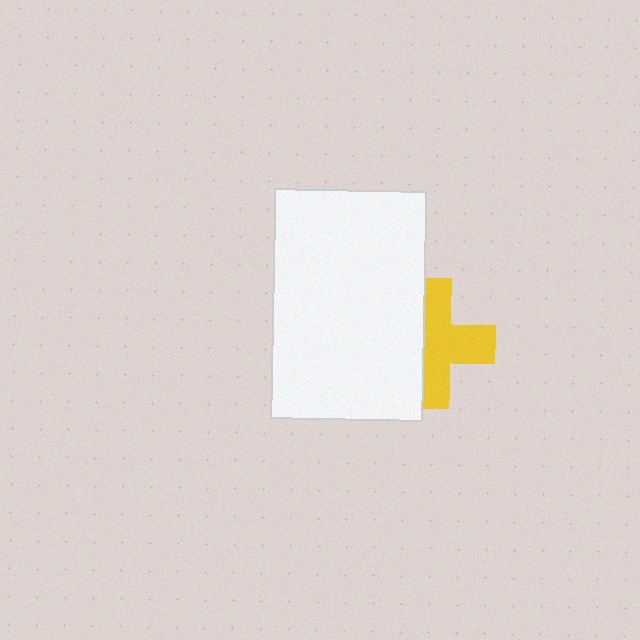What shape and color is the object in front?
The object in front is a white rectangle.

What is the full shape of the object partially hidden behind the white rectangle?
The partially hidden object is a yellow cross.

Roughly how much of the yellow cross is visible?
About half of it is visible (roughly 58%).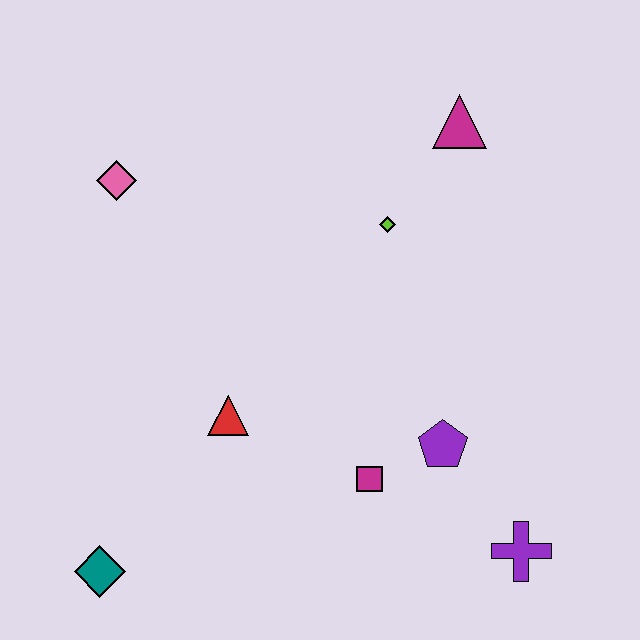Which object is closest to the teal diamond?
The red triangle is closest to the teal diamond.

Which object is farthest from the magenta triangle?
The teal diamond is farthest from the magenta triangle.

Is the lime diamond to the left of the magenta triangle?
Yes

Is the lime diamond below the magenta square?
No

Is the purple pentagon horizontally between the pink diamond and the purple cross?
Yes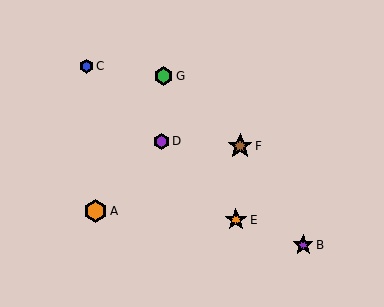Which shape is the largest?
The brown star (labeled F) is the largest.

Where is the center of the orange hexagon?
The center of the orange hexagon is at (96, 211).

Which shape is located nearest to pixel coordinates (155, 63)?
The green hexagon (labeled G) at (164, 76) is nearest to that location.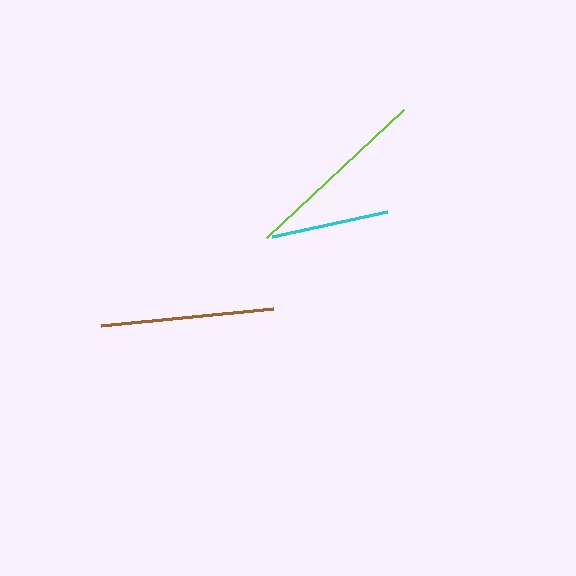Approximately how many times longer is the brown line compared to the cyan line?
The brown line is approximately 1.5 times the length of the cyan line.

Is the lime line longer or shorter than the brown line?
The lime line is longer than the brown line.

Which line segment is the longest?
The lime line is the longest at approximately 187 pixels.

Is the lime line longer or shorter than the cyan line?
The lime line is longer than the cyan line.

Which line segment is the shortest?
The cyan line is the shortest at approximately 118 pixels.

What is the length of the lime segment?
The lime segment is approximately 187 pixels long.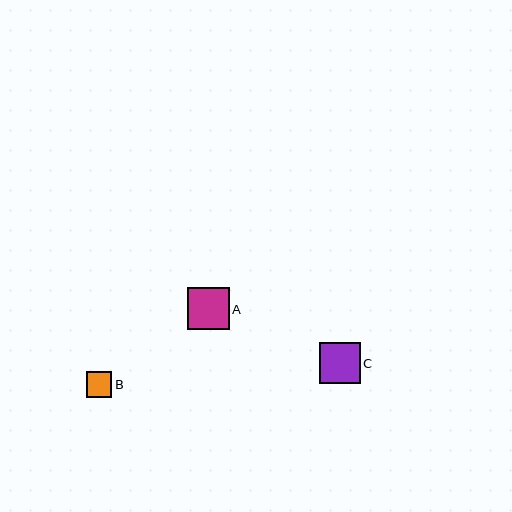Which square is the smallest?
Square B is the smallest with a size of approximately 25 pixels.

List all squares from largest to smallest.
From largest to smallest: A, C, B.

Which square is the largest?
Square A is the largest with a size of approximately 42 pixels.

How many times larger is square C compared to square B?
Square C is approximately 1.6 times the size of square B.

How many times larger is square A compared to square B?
Square A is approximately 1.7 times the size of square B.